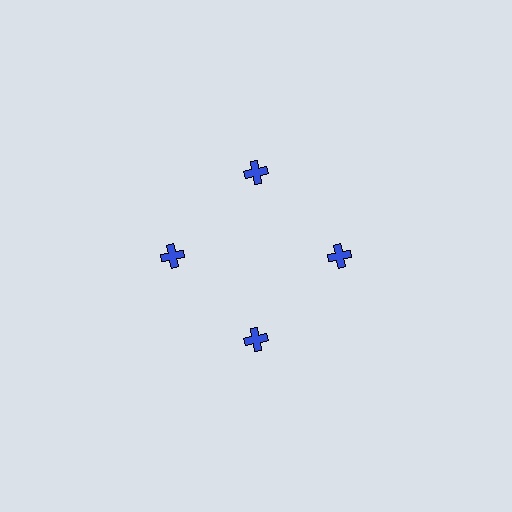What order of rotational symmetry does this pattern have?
This pattern has 4-fold rotational symmetry.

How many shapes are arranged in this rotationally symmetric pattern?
There are 4 shapes, arranged in 4 groups of 1.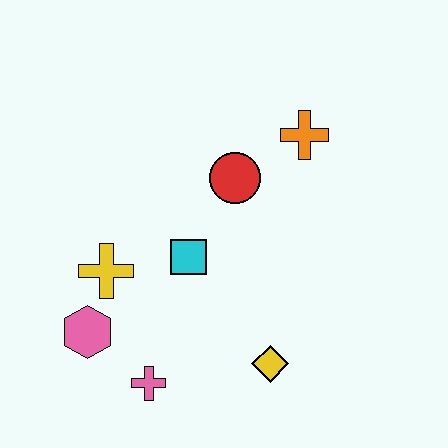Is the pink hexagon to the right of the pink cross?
No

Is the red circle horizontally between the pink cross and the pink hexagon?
No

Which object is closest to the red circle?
The orange cross is closest to the red circle.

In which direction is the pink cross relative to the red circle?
The pink cross is below the red circle.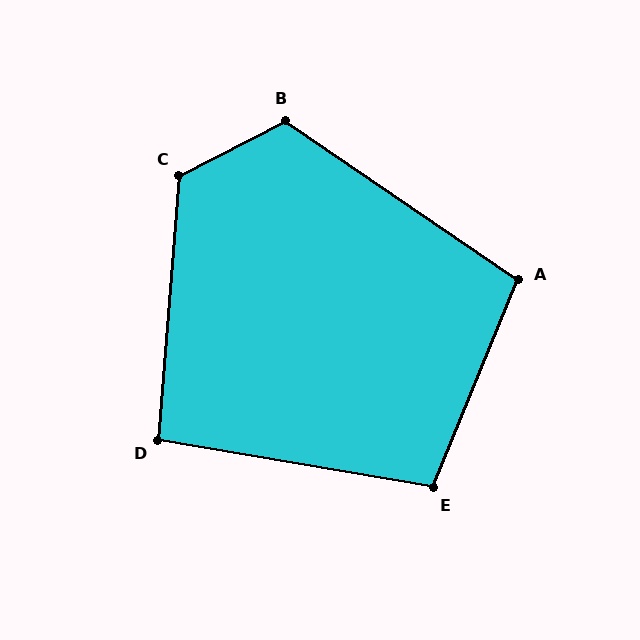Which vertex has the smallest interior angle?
D, at approximately 95 degrees.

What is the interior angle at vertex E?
Approximately 103 degrees (obtuse).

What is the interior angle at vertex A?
Approximately 102 degrees (obtuse).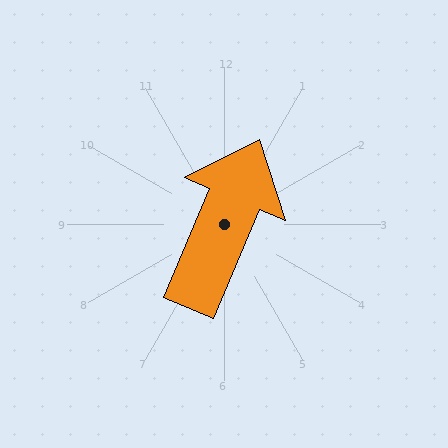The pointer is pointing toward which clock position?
Roughly 1 o'clock.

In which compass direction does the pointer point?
Northeast.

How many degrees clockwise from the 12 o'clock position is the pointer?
Approximately 23 degrees.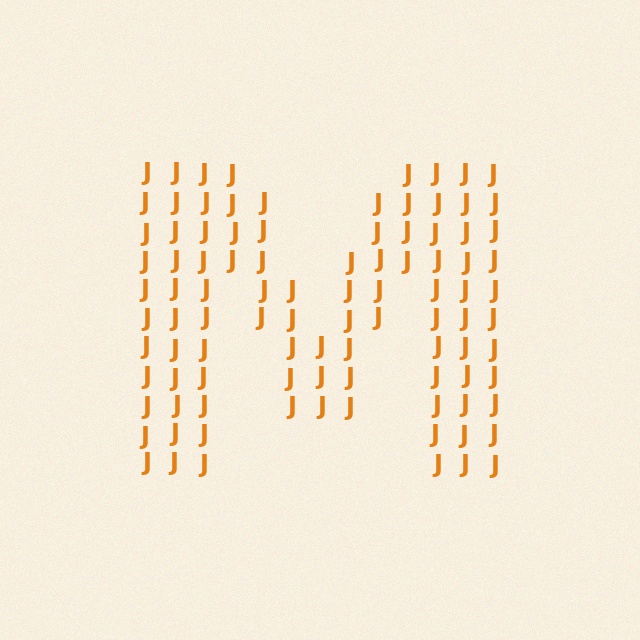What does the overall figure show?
The overall figure shows the letter M.